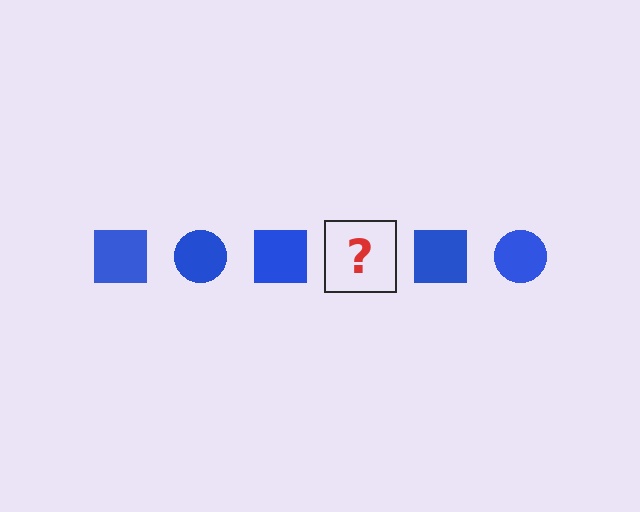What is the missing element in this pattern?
The missing element is a blue circle.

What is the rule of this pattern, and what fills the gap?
The rule is that the pattern cycles through square, circle shapes in blue. The gap should be filled with a blue circle.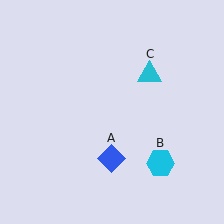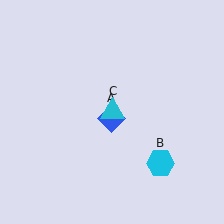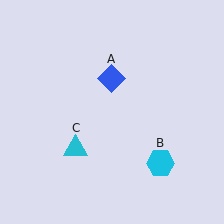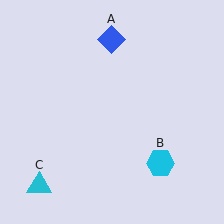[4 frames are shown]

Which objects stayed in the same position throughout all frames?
Cyan hexagon (object B) remained stationary.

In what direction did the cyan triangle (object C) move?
The cyan triangle (object C) moved down and to the left.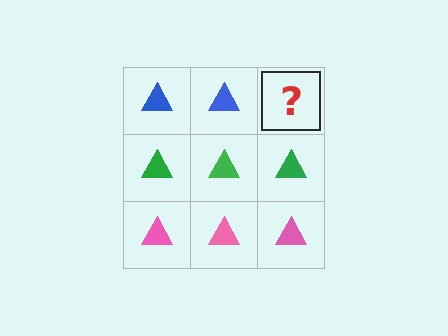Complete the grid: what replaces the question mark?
The question mark should be replaced with a blue triangle.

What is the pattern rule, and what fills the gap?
The rule is that each row has a consistent color. The gap should be filled with a blue triangle.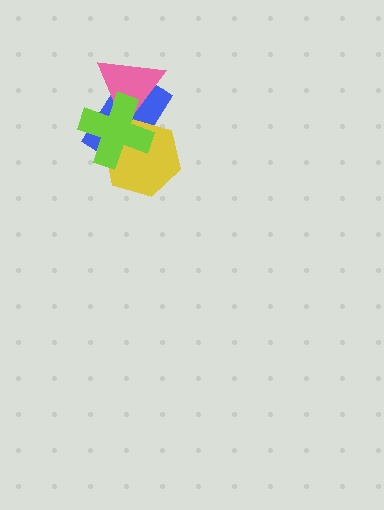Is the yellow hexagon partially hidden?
Yes, it is partially covered by another shape.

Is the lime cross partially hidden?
No, no other shape covers it.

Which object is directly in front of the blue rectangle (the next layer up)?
The pink triangle is directly in front of the blue rectangle.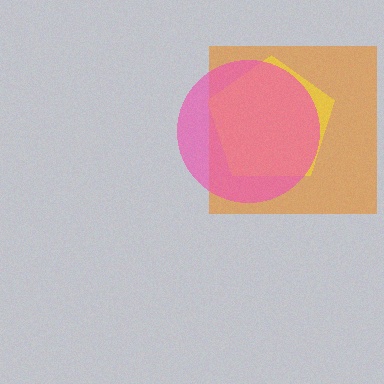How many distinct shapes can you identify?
There are 3 distinct shapes: an orange square, a yellow pentagon, a pink circle.